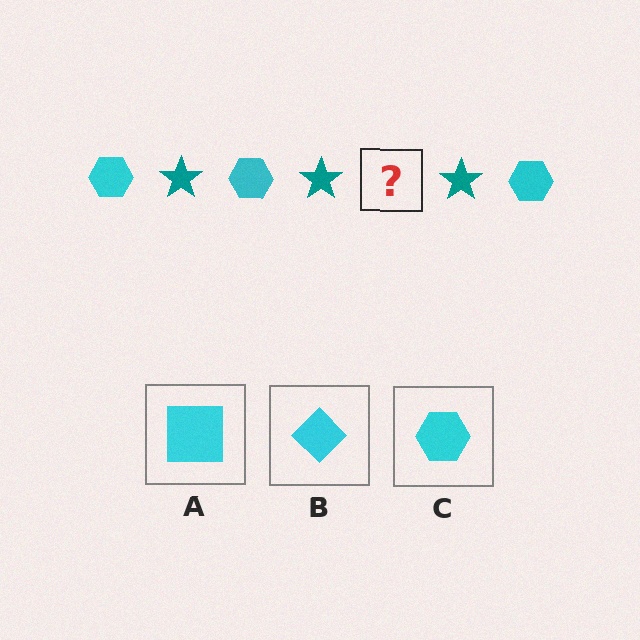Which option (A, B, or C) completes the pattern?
C.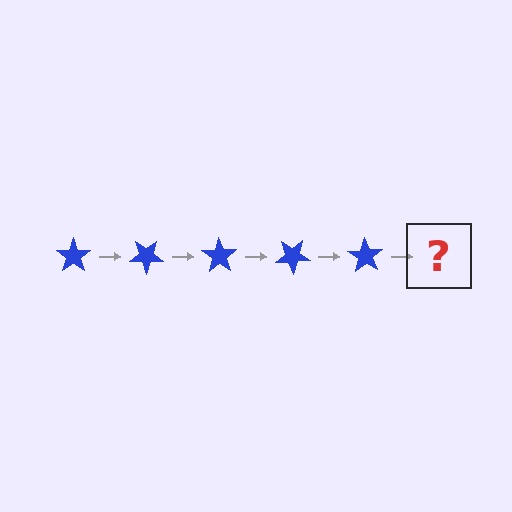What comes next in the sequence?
The next element should be a blue star rotated 175 degrees.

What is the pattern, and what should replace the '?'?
The pattern is that the star rotates 35 degrees each step. The '?' should be a blue star rotated 175 degrees.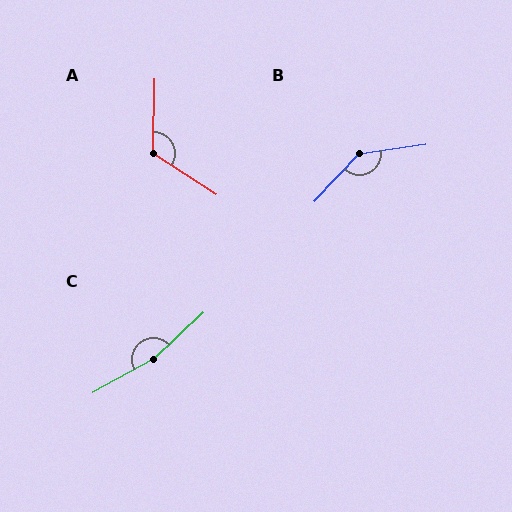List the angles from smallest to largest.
A (122°), B (141°), C (166°).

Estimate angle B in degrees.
Approximately 141 degrees.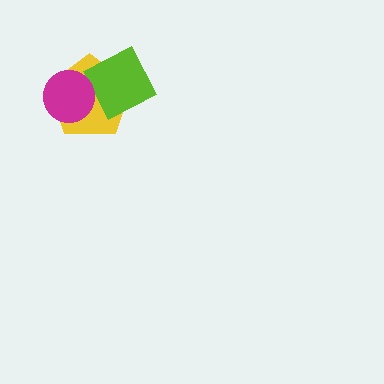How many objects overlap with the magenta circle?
2 objects overlap with the magenta circle.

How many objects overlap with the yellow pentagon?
2 objects overlap with the yellow pentagon.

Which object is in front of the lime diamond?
The magenta circle is in front of the lime diamond.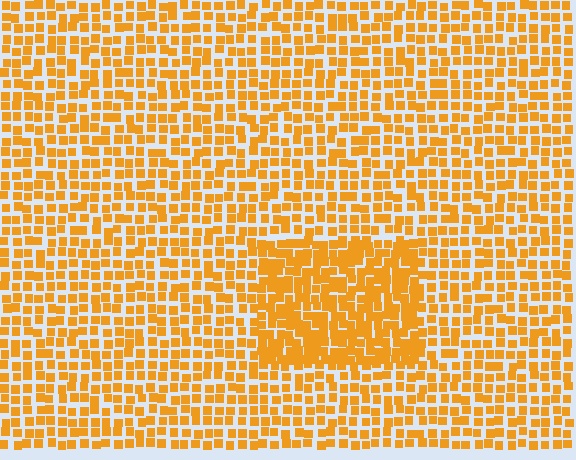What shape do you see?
I see a rectangle.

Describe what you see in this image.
The image contains small orange elements arranged at two different densities. A rectangle-shaped region is visible where the elements are more densely packed than the surrounding area.